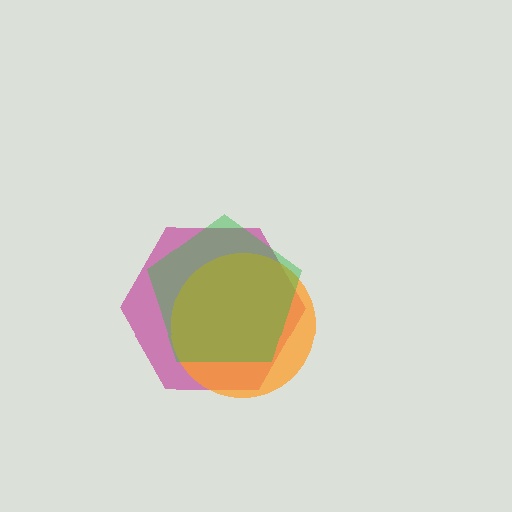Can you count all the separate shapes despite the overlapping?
Yes, there are 3 separate shapes.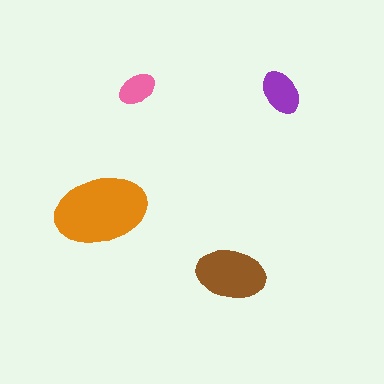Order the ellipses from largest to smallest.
the orange one, the brown one, the purple one, the pink one.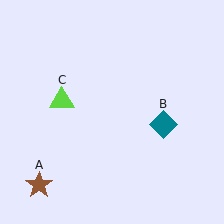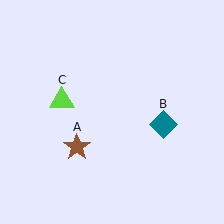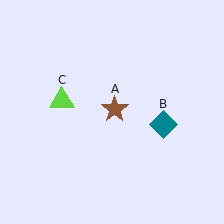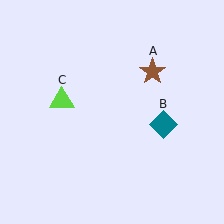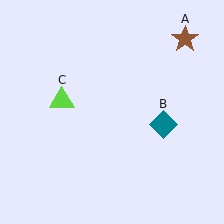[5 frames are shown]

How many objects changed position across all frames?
1 object changed position: brown star (object A).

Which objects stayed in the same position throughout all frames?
Teal diamond (object B) and lime triangle (object C) remained stationary.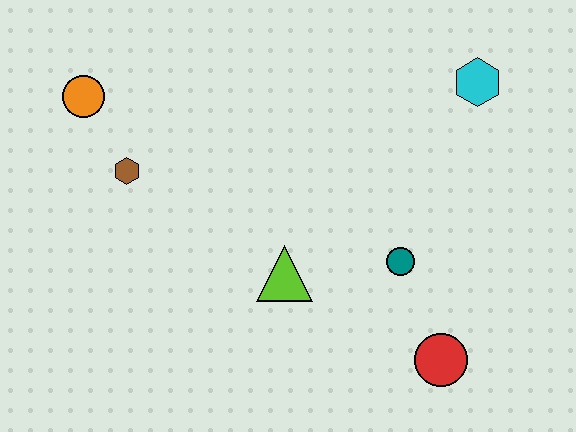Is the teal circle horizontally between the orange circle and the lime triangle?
No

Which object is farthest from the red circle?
The orange circle is farthest from the red circle.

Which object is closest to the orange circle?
The brown hexagon is closest to the orange circle.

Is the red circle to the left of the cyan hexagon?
Yes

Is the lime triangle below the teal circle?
Yes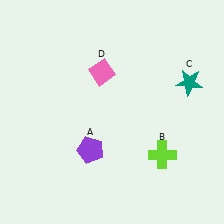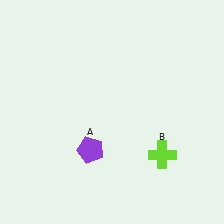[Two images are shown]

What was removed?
The pink diamond (D), the teal star (C) were removed in Image 2.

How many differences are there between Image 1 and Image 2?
There are 2 differences between the two images.